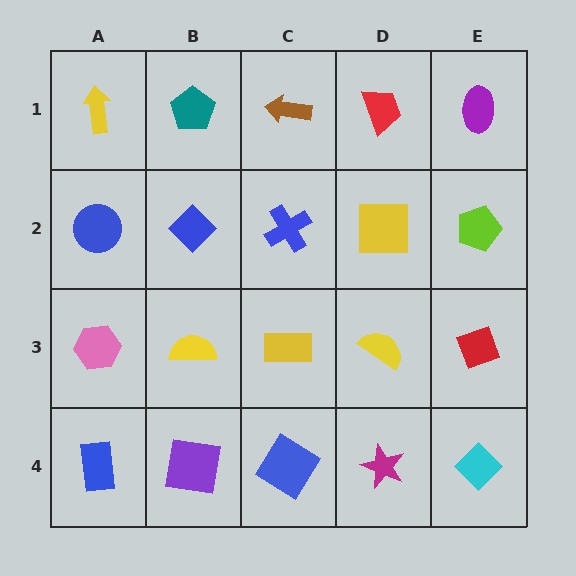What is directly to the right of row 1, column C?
A red trapezoid.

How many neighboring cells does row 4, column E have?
2.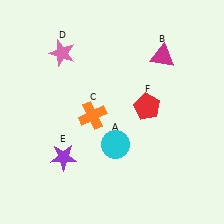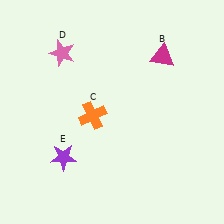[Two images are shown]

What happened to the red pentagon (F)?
The red pentagon (F) was removed in Image 2. It was in the top-right area of Image 1.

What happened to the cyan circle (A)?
The cyan circle (A) was removed in Image 2. It was in the bottom-right area of Image 1.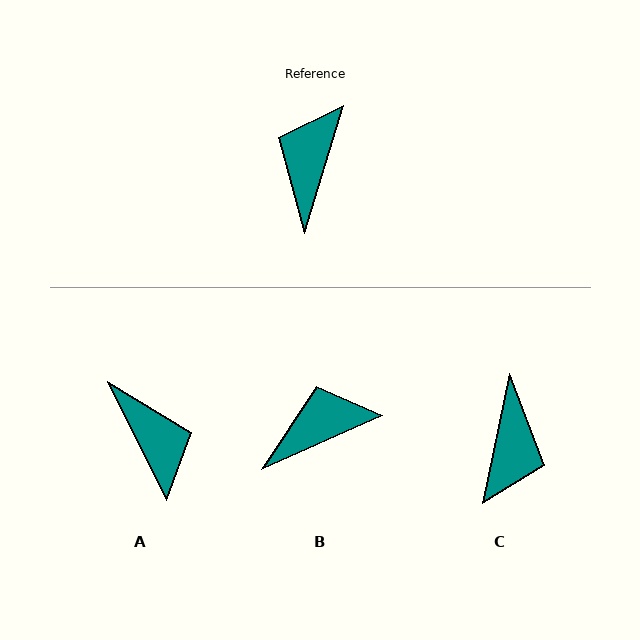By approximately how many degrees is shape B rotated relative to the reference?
Approximately 49 degrees clockwise.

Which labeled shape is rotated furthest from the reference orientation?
C, about 174 degrees away.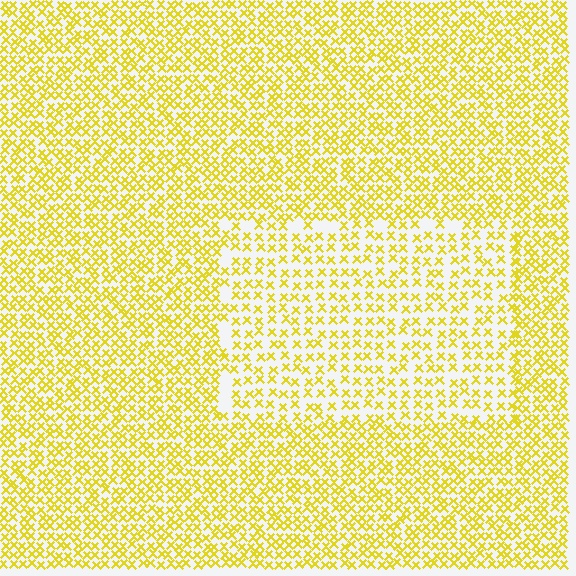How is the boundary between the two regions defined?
The boundary is defined by a change in element density (approximately 1.7x ratio). All elements are the same color, size, and shape.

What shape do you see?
I see a rectangle.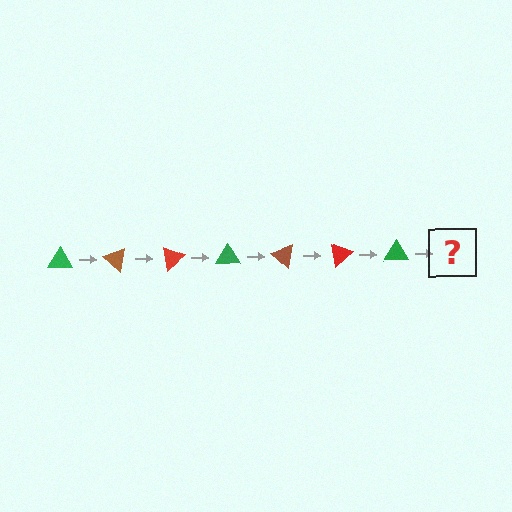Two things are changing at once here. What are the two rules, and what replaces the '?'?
The two rules are that it rotates 40 degrees each step and the color cycles through green, brown, and red. The '?' should be a brown triangle, rotated 280 degrees from the start.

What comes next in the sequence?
The next element should be a brown triangle, rotated 280 degrees from the start.